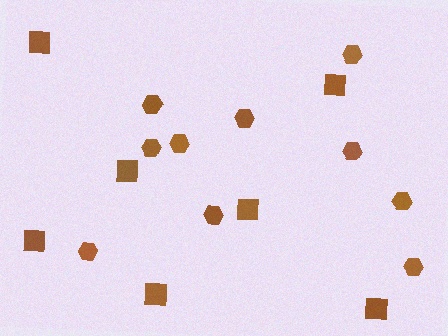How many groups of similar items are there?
There are 2 groups: one group of squares (7) and one group of hexagons (10).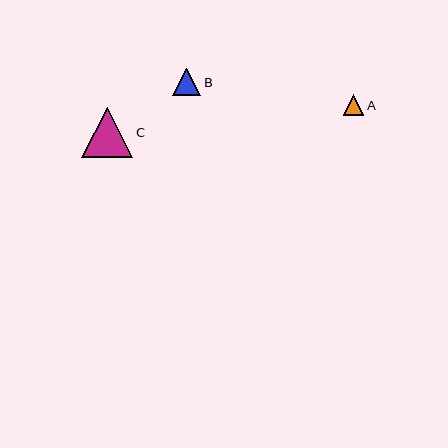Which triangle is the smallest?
Triangle A is the smallest with a size of approximately 20 pixels.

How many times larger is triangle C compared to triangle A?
Triangle C is approximately 2.5 times the size of triangle A.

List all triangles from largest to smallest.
From largest to smallest: C, B, A.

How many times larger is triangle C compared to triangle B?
Triangle C is approximately 1.8 times the size of triangle B.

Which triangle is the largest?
Triangle C is the largest with a size of approximately 51 pixels.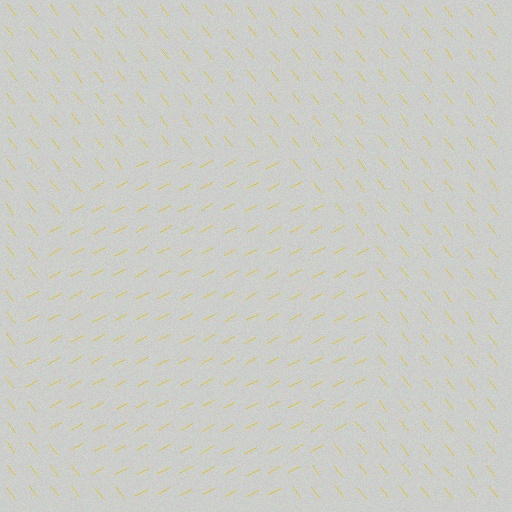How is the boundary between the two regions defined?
The boundary is defined purely by a change in line orientation (approximately 81 degrees difference). All lines are the same color and thickness.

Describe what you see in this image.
The image is filled with small yellow line segments. A circle region in the image has lines oriented differently from the surrounding lines, creating a visible texture boundary.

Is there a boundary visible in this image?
Yes, there is a texture boundary formed by a change in line orientation.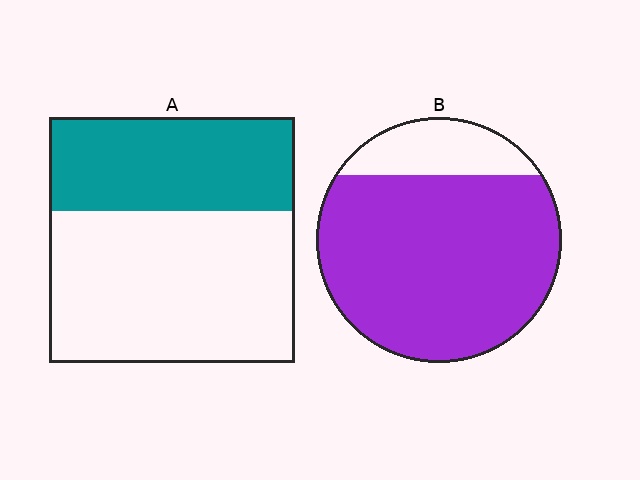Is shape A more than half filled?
No.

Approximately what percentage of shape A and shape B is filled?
A is approximately 40% and B is approximately 80%.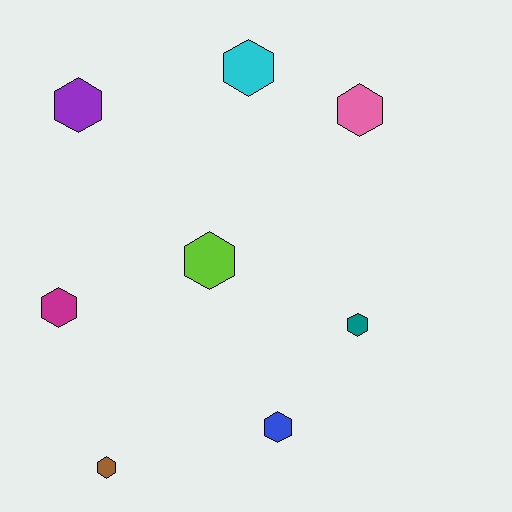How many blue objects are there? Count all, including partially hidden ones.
There is 1 blue object.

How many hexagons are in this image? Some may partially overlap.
There are 8 hexagons.